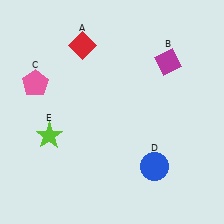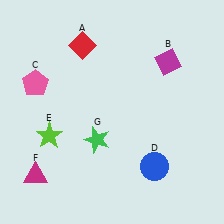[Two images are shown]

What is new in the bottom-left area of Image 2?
A magenta triangle (F) was added in the bottom-left area of Image 2.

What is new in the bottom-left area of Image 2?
A green star (G) was added in the bottom-left area of Image 2.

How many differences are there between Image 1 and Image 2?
There are 2 differences between the two images.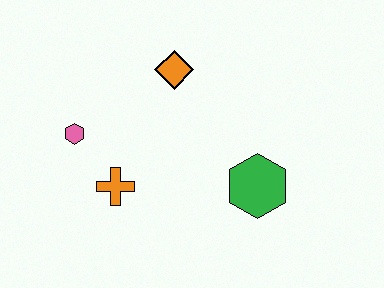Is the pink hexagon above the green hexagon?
Yes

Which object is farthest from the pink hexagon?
The green hexagon is farthest from the pink hexagon.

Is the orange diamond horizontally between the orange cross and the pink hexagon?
No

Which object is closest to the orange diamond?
The pink hexagon is closest to the orange diamond.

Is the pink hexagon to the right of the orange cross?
No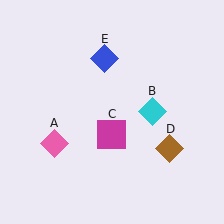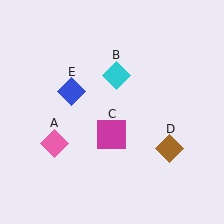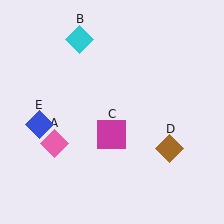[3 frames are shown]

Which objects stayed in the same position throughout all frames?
Pink diamond (object A) and magenta square (object C) and brown diamond (object D) remained stationary.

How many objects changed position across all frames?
2 objects changed position: cyan diamond (object B), blue diamond (object E).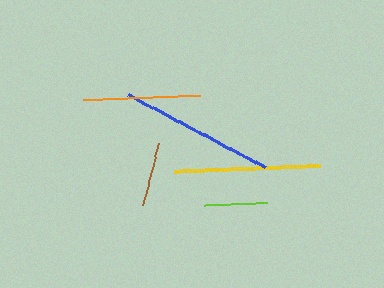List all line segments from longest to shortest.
From longest to shortest: blue, yellow, orange, brown, lime.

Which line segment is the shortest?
The lime line is the shortest at approximately 63 pixels.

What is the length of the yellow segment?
The yellow segment is approximately 146 pixels long.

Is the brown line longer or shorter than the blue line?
The blue line is longer than the brown line.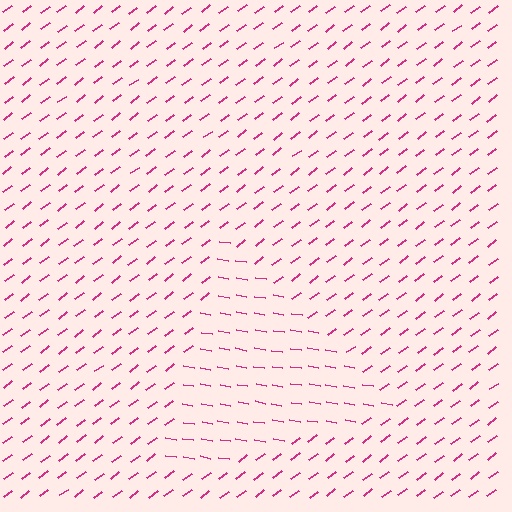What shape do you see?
I see a triangle.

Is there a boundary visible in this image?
Yes, there is a texture boundary formed by a change in line orientation.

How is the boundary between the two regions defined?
The boundary is defined purely by a change in line orientation (approximately 45 degrees difference). All lines are the same color and thickness.